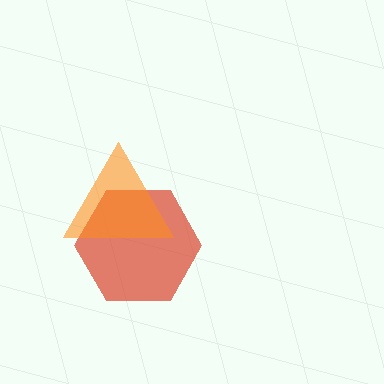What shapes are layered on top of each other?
The layered shapes are: a red hexagon, an orange triangle.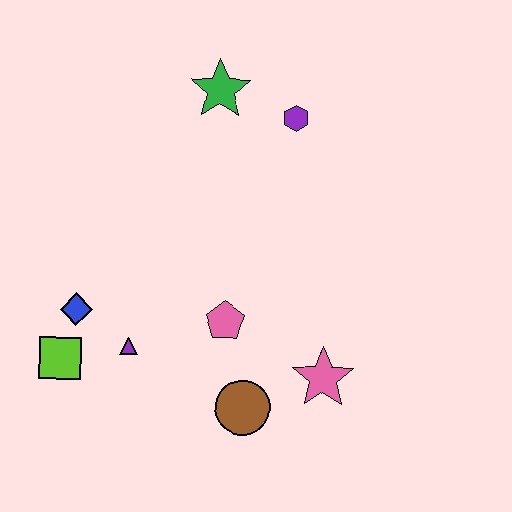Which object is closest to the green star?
The purple hexagon is closest to the green star.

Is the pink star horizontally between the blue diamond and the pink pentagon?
No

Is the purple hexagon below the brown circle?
No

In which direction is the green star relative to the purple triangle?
The green star is above the purple triangle.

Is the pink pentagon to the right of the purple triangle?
Yes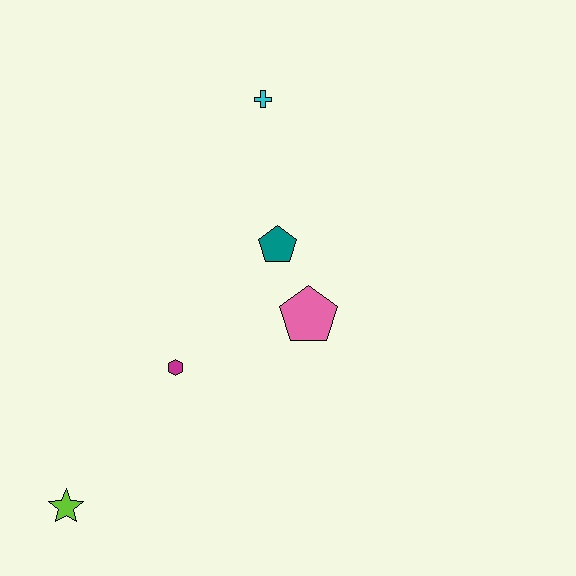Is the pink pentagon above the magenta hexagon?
Yes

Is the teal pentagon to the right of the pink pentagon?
No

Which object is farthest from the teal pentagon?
The lime star is farthest from the teal pentagon.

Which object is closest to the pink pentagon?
The teal pentagon is closest to the pink pentagon.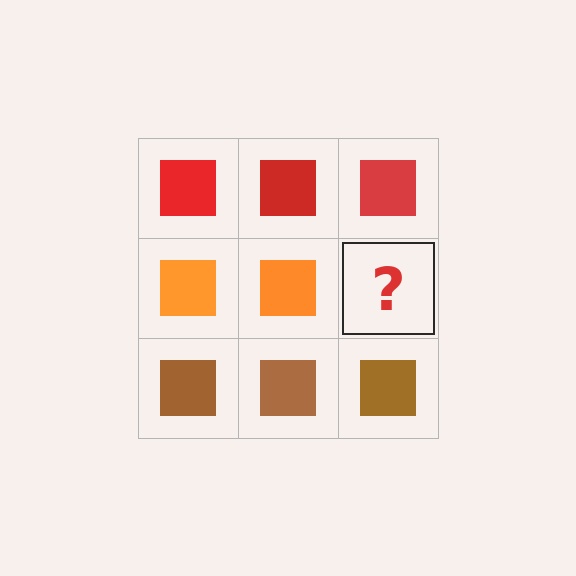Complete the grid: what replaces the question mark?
The question mark should be replaced with an orange square.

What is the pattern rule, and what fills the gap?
The rule is that each row has a consistent color. The gap should be filled with an orange square.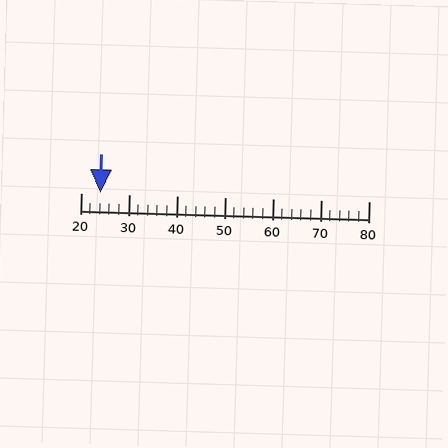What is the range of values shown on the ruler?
The ruler shows values from 20 to 80.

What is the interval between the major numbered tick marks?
The major tick marks are spaced 10 units apart.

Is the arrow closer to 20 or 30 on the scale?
The arrow is closer to 20.